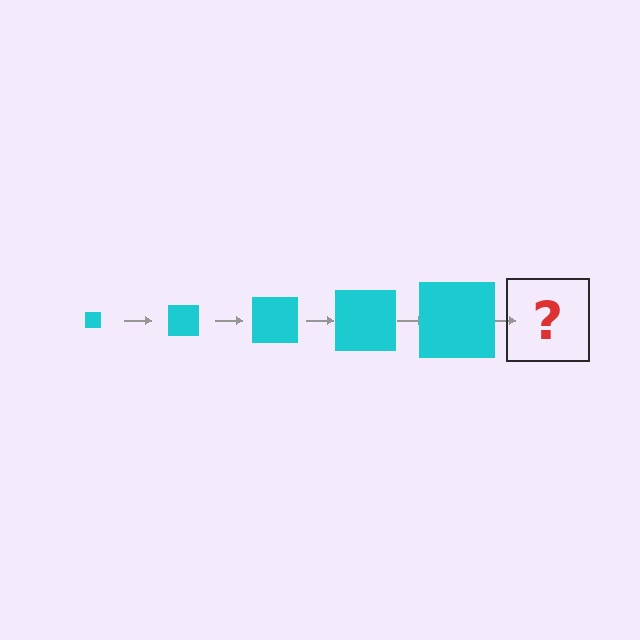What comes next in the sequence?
The next element should be a cyan square, larger than the previous one.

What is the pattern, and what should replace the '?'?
The pattern is that the square gets progressively larger each step. The '?' should be a cyan square, larger than the previous one.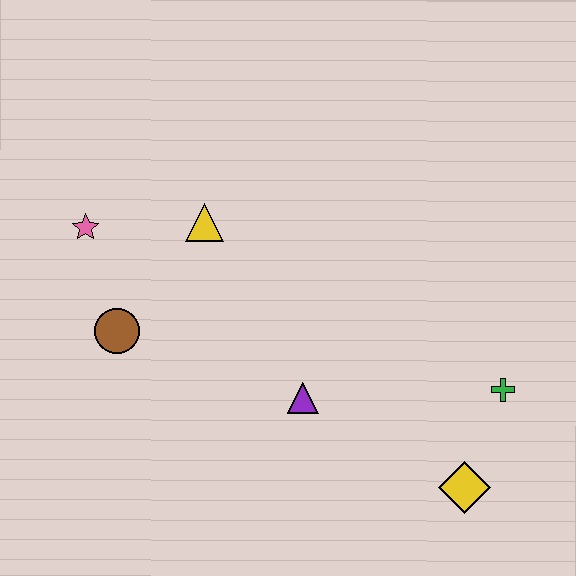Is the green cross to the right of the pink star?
Yes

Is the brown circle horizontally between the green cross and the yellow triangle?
No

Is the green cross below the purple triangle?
No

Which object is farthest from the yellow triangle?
The yellow diamond is farthest from the yellow triangle.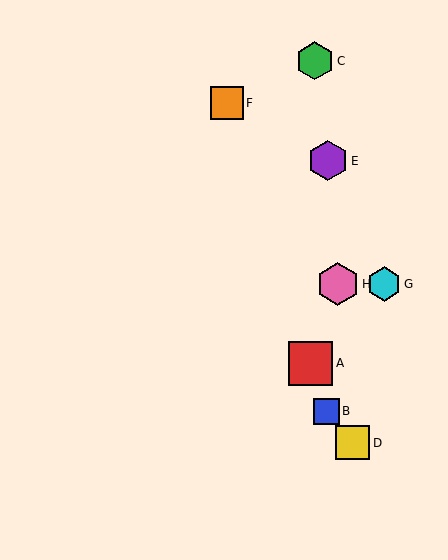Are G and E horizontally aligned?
No, G is at y≈284 and E is at y≈161.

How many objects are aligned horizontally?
2 objects (G, H) are aligned horizontally.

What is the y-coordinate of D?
Object D is at y≈443.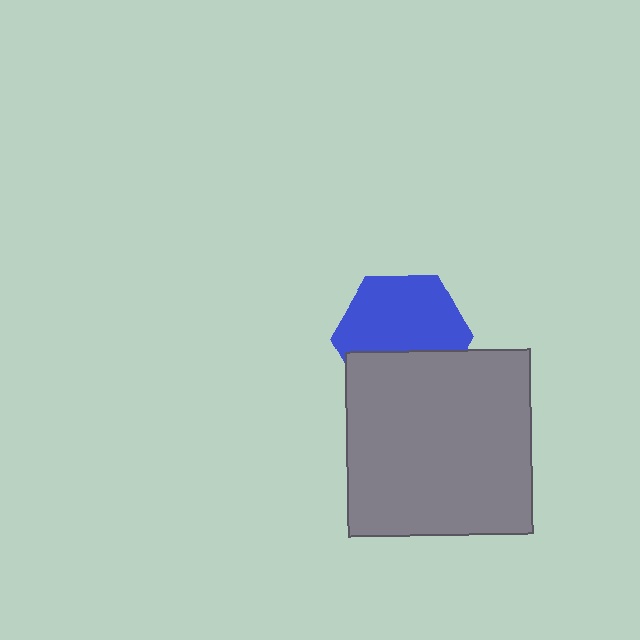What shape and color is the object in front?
The object in front is a gray square.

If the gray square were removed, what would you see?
You would see the complete blue hexagon.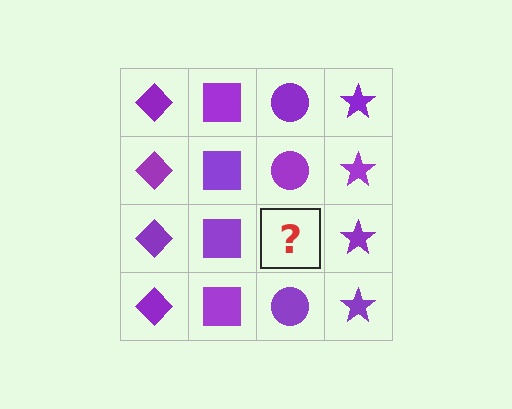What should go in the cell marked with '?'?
The missing cell should contain a purple circle.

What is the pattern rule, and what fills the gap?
The rule is that each column has a consistent shape. The gap should be filled with a purple circle.